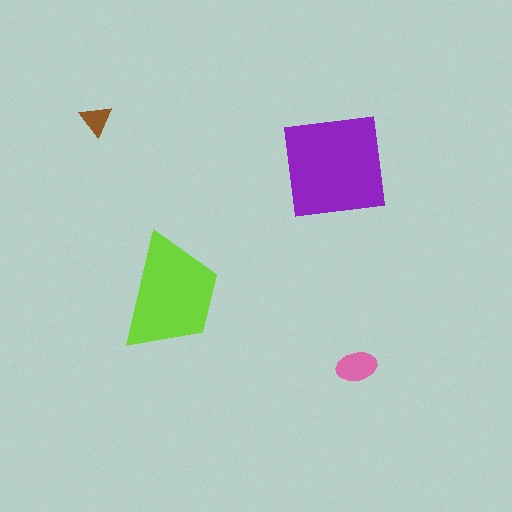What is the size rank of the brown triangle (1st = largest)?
4th.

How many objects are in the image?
There are 4 objects in the image.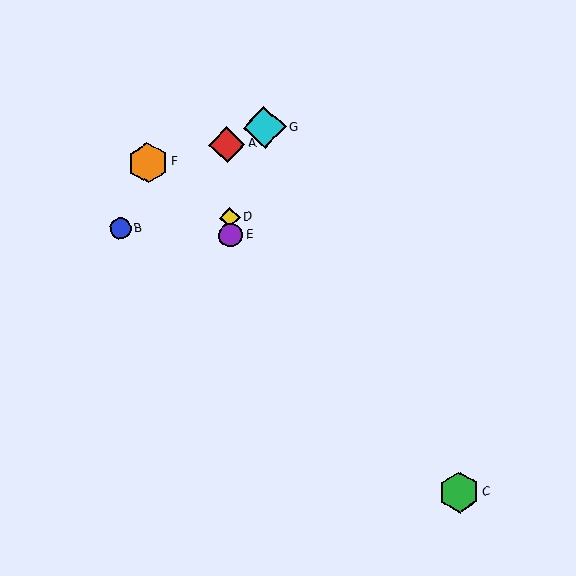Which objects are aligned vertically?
Objects A, D, E are aligned vertically.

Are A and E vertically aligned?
Yes, both are at x≈227.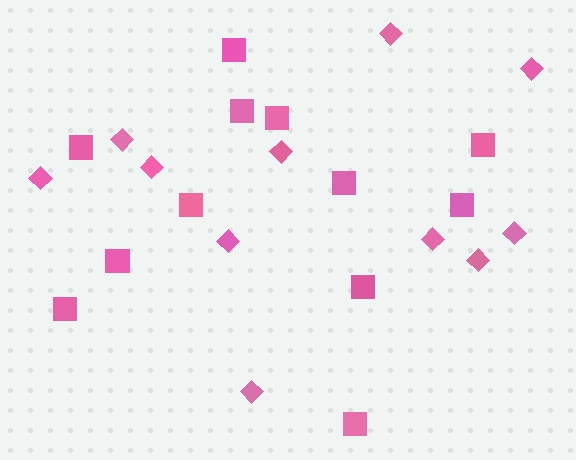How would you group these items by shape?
There are 2 groups: one group of squares (12) and one group of diamonds (11).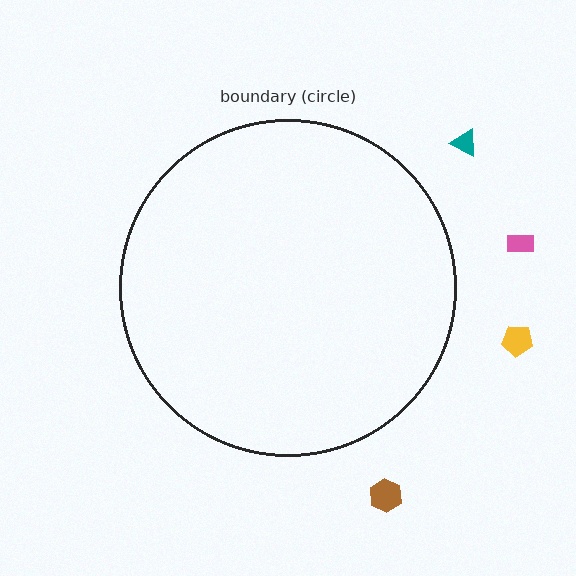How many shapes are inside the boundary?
0 inside, 4 outside.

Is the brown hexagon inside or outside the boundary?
Outside.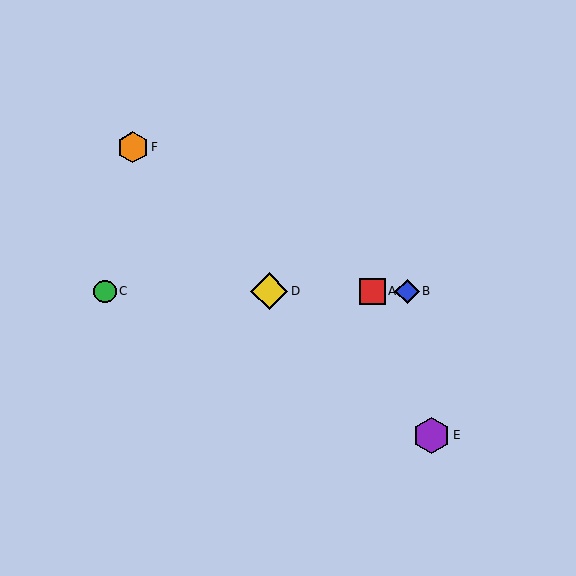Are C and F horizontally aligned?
No, C is at y≈291 and F is at y≈147.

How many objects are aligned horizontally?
4 objects (A, B, C, D) are aligned horizontally.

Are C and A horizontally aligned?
Yes, both are at y≈291.